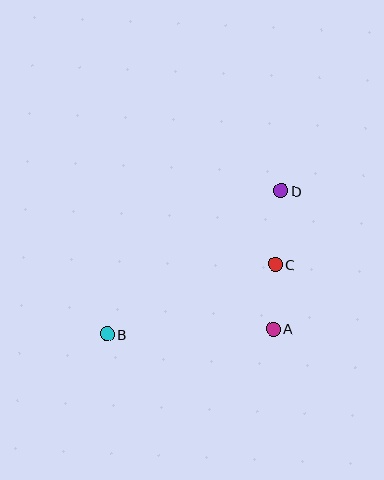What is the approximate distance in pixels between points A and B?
The distance between A and B is approximately 166 pixels.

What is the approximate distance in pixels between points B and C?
The distance between B and C is approximately 182 pixels.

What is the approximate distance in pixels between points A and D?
The distance between A and D is approximately 138 pixels.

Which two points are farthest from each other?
Points B and D are farthest from each other.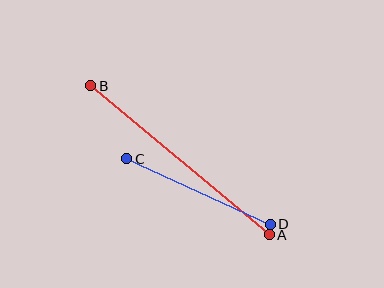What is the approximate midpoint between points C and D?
The midpoint is at approximately (198, 191) pixels.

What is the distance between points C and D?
The distance is approximately 158 pixels.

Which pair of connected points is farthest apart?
Points A and B are farthest apart.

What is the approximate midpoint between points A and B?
The midpoint is at approximately (180, 160) pixels.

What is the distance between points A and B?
The distance is approximately 232 pixels.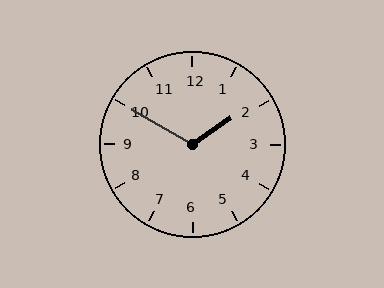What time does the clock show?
1:50.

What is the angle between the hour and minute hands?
Approximately 115 degrees.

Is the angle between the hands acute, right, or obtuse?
It is obtuse.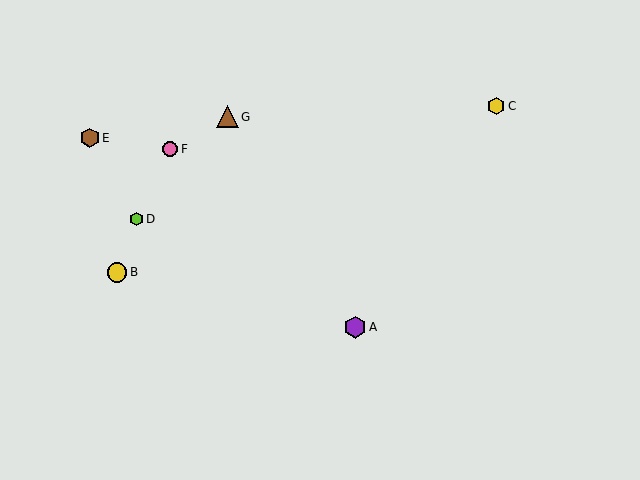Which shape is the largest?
The purple hexagon (labeled A) is the largest.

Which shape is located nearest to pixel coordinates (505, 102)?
The yellow hexagon (labeled C) at (496, 106) is nearest to that location.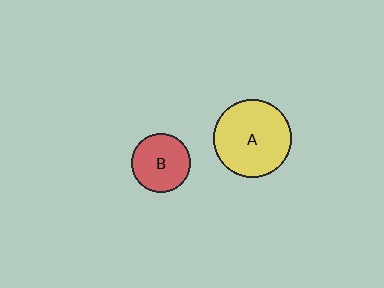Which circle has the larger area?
Circle A (yellow).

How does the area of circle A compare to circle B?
Approximately 1.7 times.